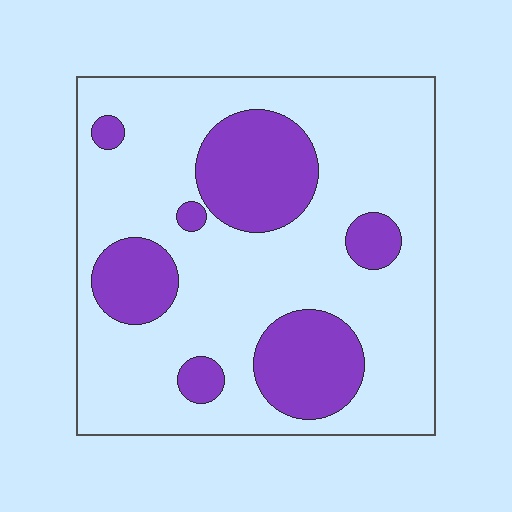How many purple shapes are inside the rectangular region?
7.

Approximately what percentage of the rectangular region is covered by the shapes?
Approximately 25%.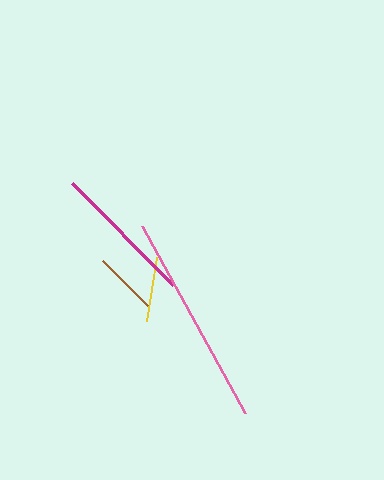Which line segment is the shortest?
The brown line is the shortest at approximately 64 pixels.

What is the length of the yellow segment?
The yellow segment is approximately 64 pixels long.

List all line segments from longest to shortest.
From longest to shortest: pink, magenta, yellow, brown.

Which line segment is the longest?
The pink line is the longest at approximately 213 pixels.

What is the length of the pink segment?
The pink segment is approximately 213 pixels long.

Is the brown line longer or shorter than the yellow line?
The yellow line is longer than the brown line.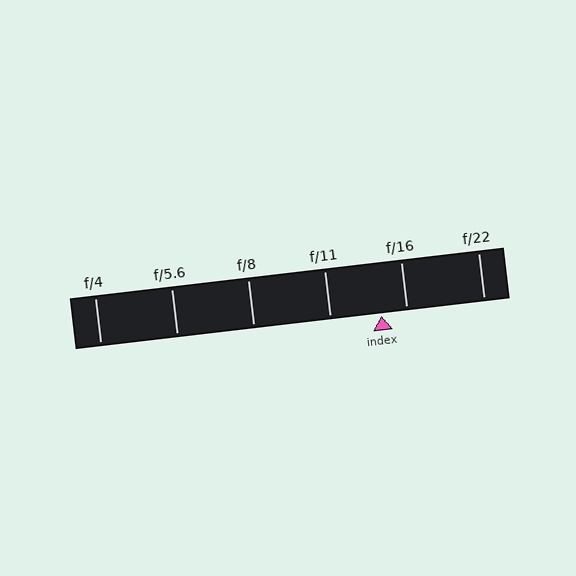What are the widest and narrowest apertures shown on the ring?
The widest aperture shown is f/4 and the narrowest is f/22.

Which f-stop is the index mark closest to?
The index mark is closest to f/16.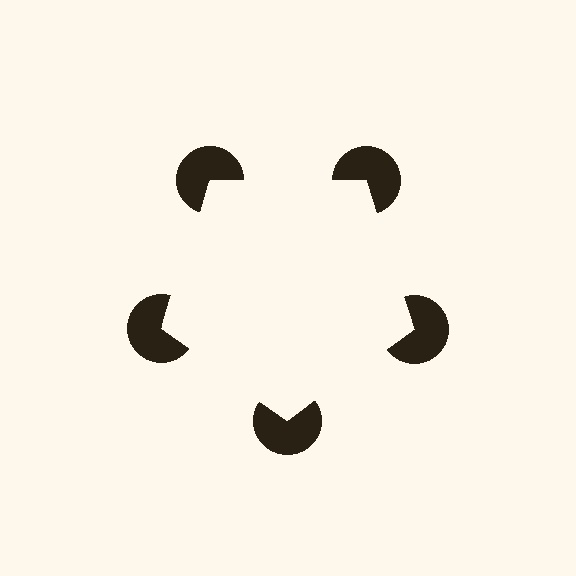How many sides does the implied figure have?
5 sides.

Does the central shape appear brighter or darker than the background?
It typically appears slightly brighter than the background, even though no actual brightness change is drawn.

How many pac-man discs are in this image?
There are 5 — one at each vertex of the illusory pentagon.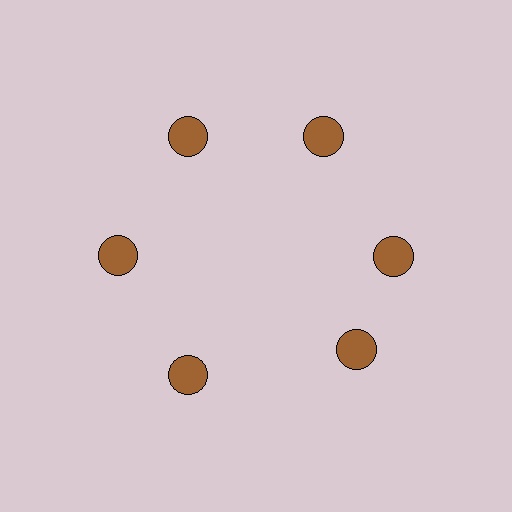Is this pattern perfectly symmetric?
No. The 6 brown circles are arranged in a ring, but one element near the 5 o'clock position is rotated out of alignment along the ring, breaking the 6-fold rotational symmetry.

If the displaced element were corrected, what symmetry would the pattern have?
It would have 6-fold rotational symmetry — the pattern would map onto itself every 60 degrees.